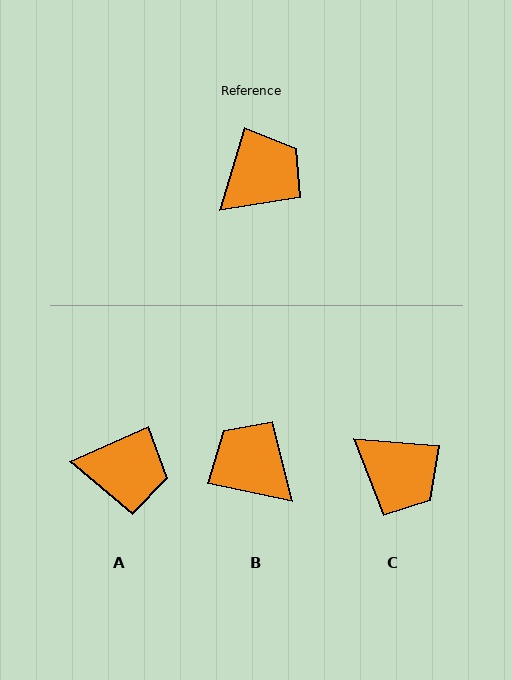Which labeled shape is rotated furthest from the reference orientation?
B, about 95 degrees away.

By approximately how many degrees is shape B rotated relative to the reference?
Approximately 95 degrees counter-clockwise.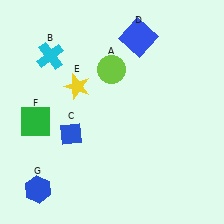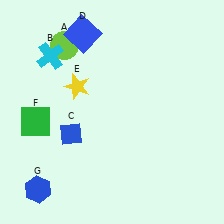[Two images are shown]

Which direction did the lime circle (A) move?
The lime circle (A) moved left.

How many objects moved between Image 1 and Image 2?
2 objects moved between the two images.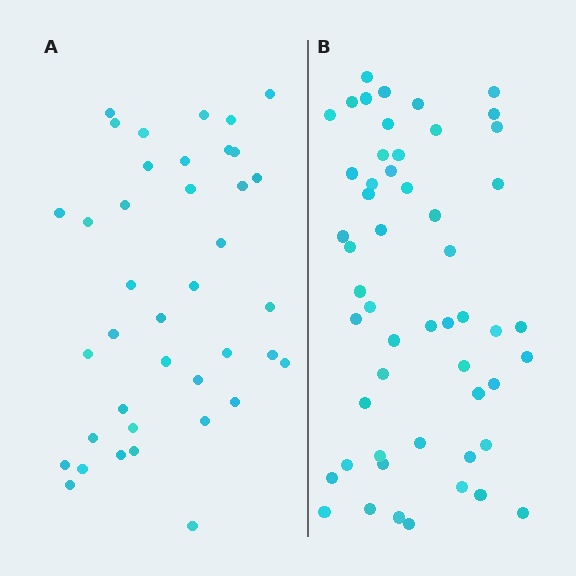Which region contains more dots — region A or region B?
Region B (the right region) has more dots.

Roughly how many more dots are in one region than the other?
Region B has approximately 15 more dots than region A.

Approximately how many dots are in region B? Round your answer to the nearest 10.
About 50 dots. (The exact count is 53, which rounds to 50.)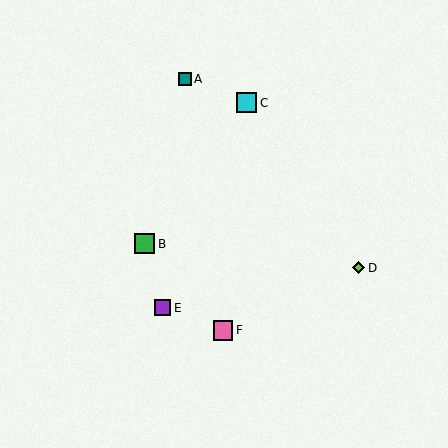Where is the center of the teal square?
The center of the teal square is at (185, 79).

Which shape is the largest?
The cyan square (labeled C) is the largest.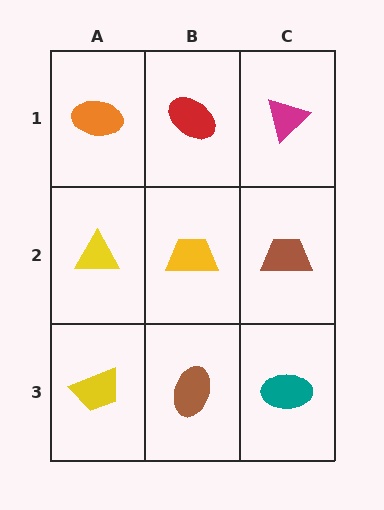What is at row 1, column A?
An orange ellipse.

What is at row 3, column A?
A yellow trapezoid.